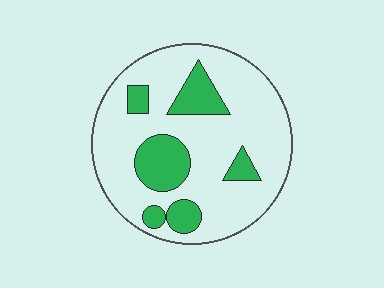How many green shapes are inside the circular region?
6.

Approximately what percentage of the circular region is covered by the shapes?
Approximately 25%.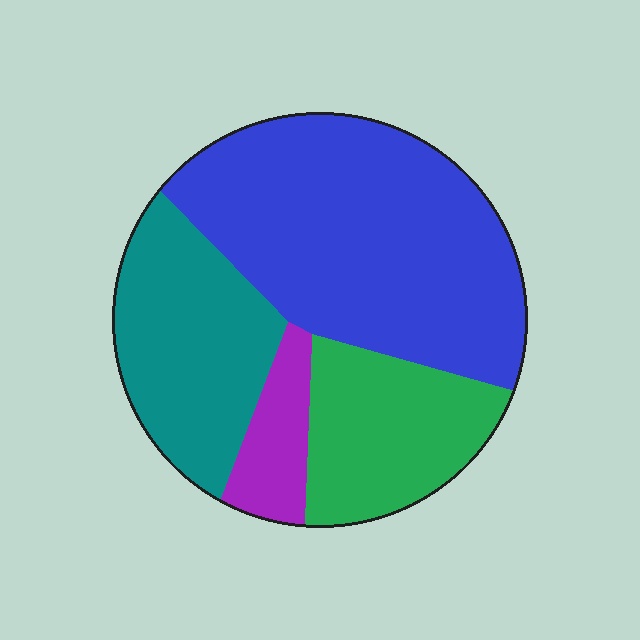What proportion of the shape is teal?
Teal covers around 25% of the shape.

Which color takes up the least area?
Purple, at roughly 10%.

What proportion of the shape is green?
Green covers roughly 20% of the shape.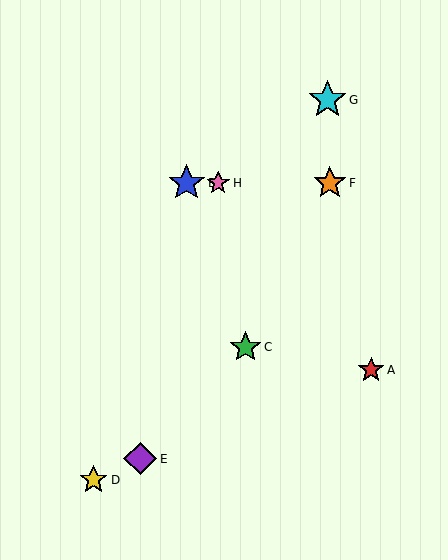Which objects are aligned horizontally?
Objects B, F, H are aligned horizontally.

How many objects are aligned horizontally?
3 objects (B, F, H) are aligned horizontally.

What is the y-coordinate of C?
Object C is at y≈347.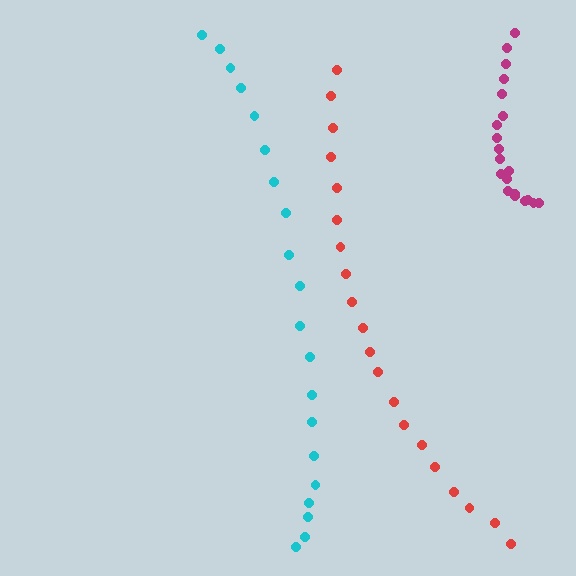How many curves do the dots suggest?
There are 3 distinct paths.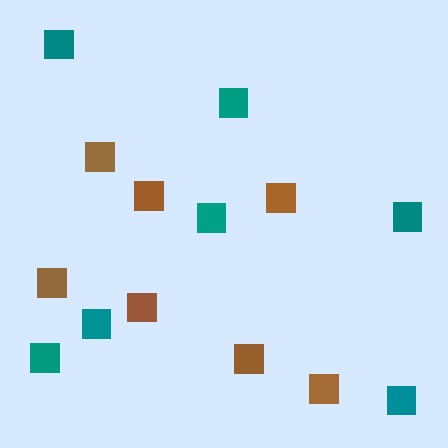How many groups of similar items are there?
There are 2 groups: one group of brown squares (7) and one group of teal squares (7).